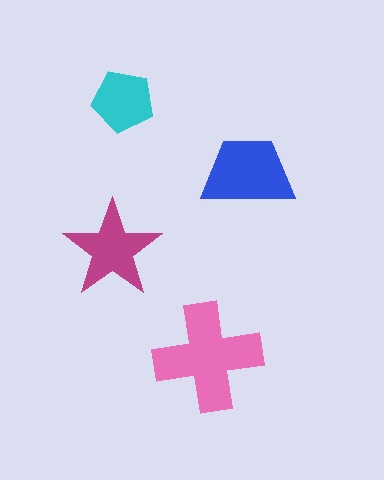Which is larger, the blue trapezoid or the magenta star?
The blue trapezoid.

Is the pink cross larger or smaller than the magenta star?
Larger.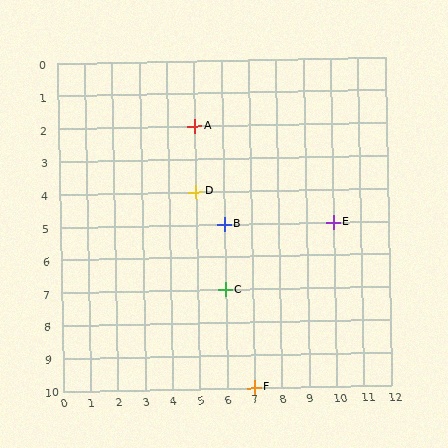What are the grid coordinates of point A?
Point A is at grid coordinates (5, 2).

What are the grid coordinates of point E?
Point E is at grid coordinates (10, 5).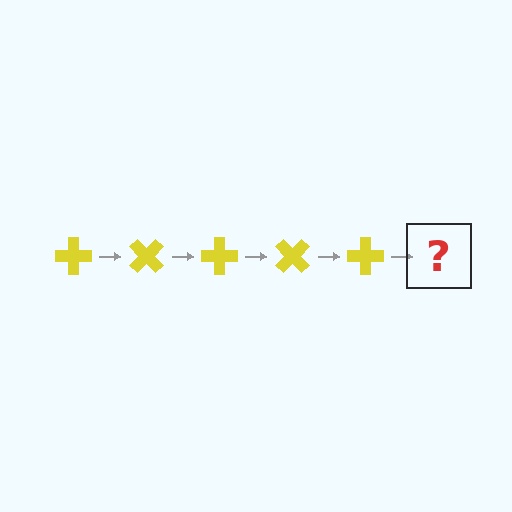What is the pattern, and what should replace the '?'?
The pattern is that the cross rotates 45 degrees each step. The '?' should be a yellow cross rotated 225 degrees.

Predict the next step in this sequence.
The next step is a yellow cross rotated 225 degrees.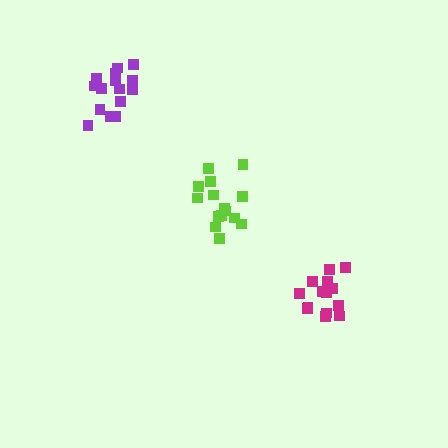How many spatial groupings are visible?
There are 3 spatial groupings.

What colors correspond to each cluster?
The clusters are colored: magenta, lime, purple.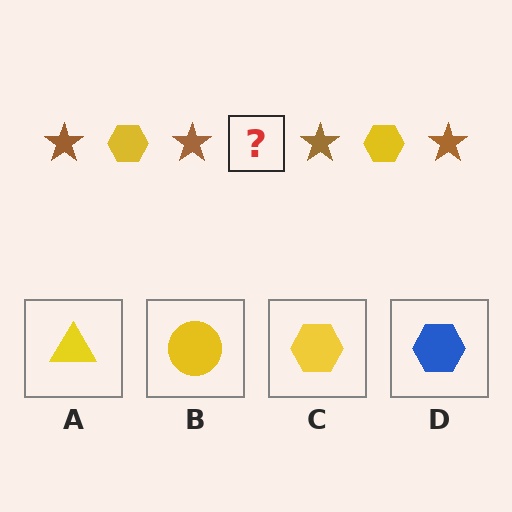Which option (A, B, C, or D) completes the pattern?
C.